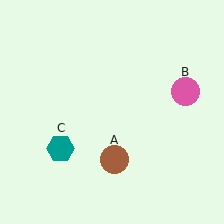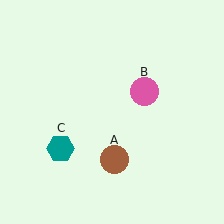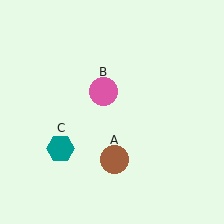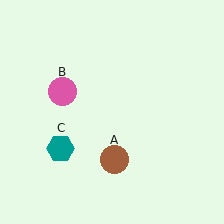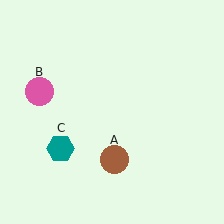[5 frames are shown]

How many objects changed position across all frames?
1 object changed position: pink circle (object B).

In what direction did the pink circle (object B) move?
The pink circle (object B) moved left.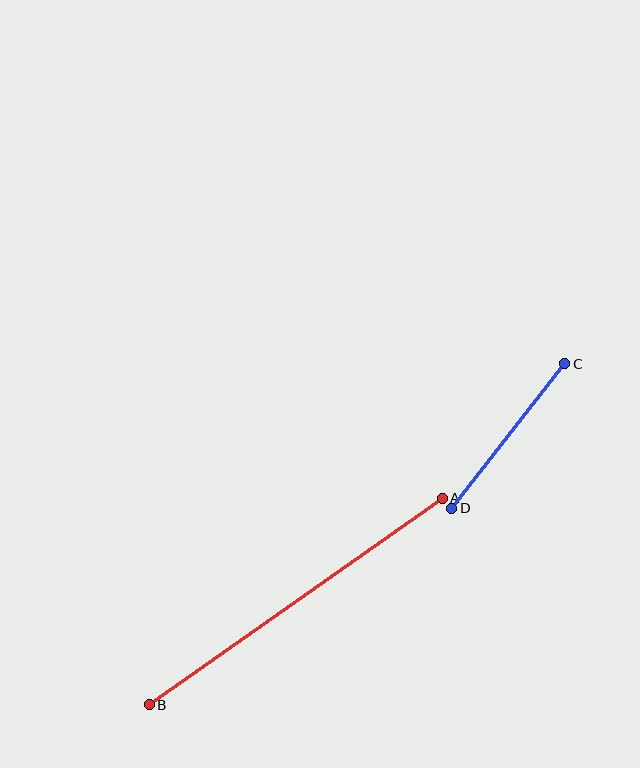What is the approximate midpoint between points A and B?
The midpoint is at approximately (296, 601) pixels.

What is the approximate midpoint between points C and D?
The midpoint is at approximately (508, 436) pixels.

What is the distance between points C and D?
The distance is approximately 183 pixels.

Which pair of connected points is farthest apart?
Points A and B are farthest apart.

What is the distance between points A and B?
The distance is approximately 359 pixels.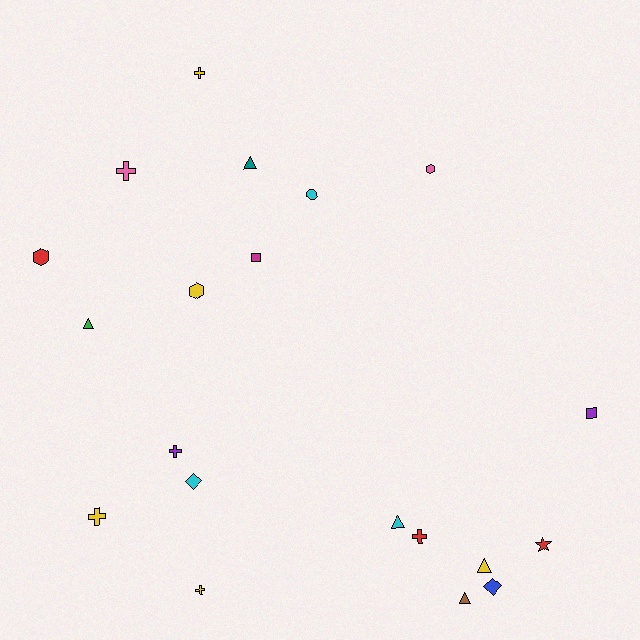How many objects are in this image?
There are 20 objects.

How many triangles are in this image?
There are 5 triangles.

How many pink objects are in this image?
There are 2 pink objects.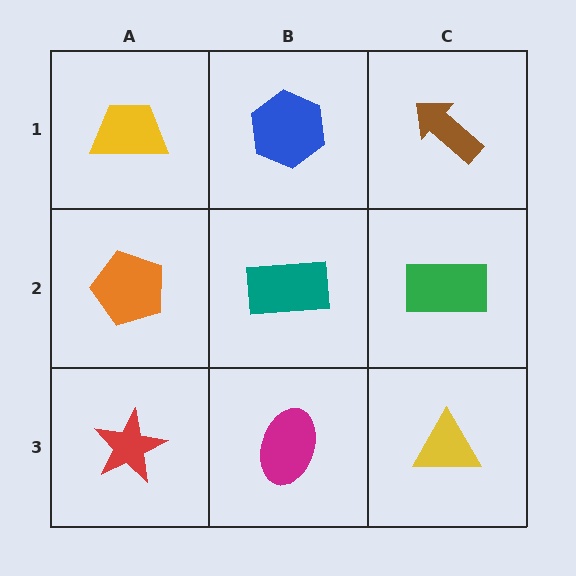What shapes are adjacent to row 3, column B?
A teal rectangle (row 2, column B), a red star (row 3, column A), a yellow triangle (row 3, column C).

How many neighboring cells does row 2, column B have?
4.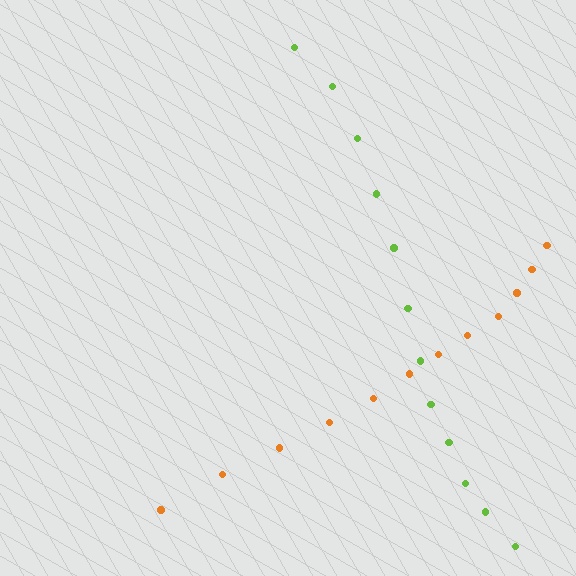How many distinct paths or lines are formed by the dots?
There are 2 distinct paths.